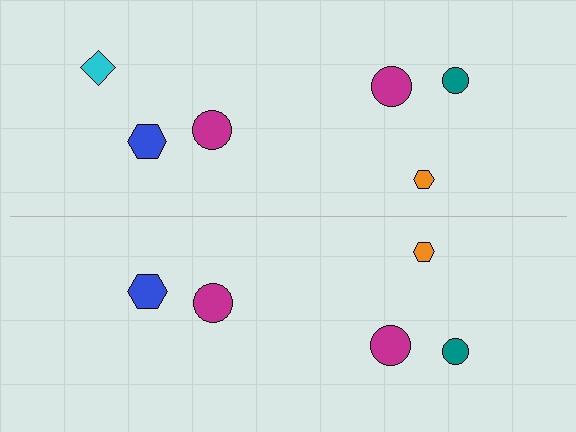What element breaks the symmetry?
A cyan diamond is missing from the bottom side.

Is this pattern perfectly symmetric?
No, the pattern is not perfectly symmetric. A cyan diamond is missing from the bottom side.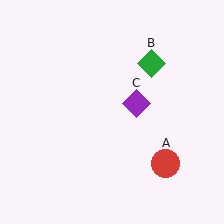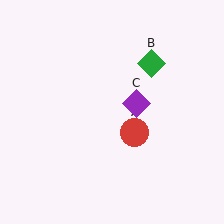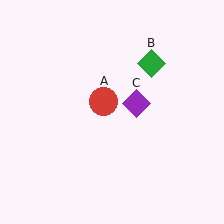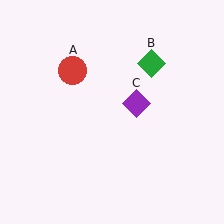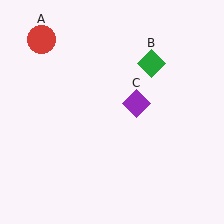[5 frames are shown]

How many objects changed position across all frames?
1 object changed position: red circle (object A).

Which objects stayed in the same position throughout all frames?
Green diamond (object B) and purple diamond (object C) remained stationary.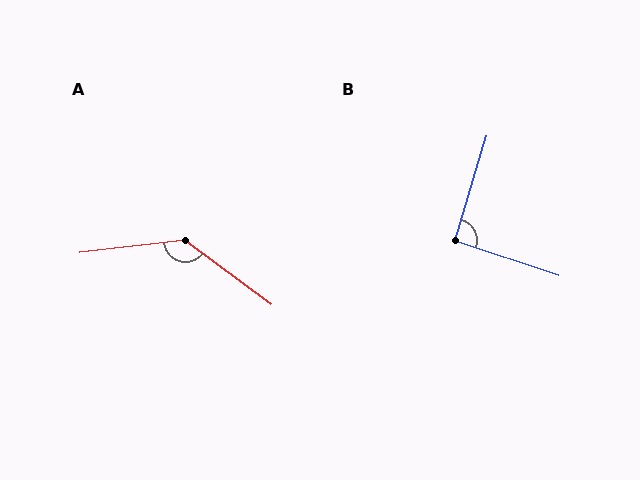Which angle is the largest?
A, at approximately 136 degrees.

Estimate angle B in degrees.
Approximately 92 degrees.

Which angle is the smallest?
B, at approximately 92 degrees.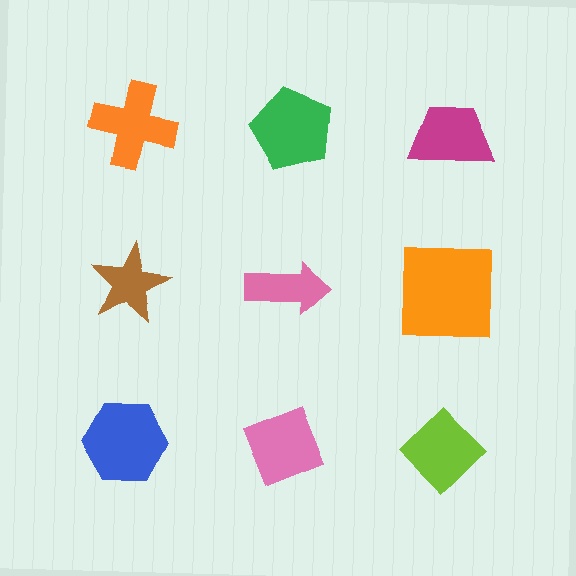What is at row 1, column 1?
An orange cross.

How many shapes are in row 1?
3 shapes.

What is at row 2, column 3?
An orange square.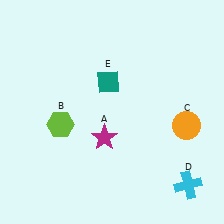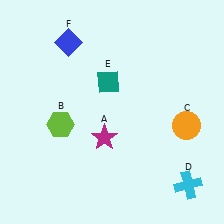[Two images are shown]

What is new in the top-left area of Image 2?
A blue diamond (F) was added in the top-left area of Image 2.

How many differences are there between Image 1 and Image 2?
There is 1 difference between the two images.